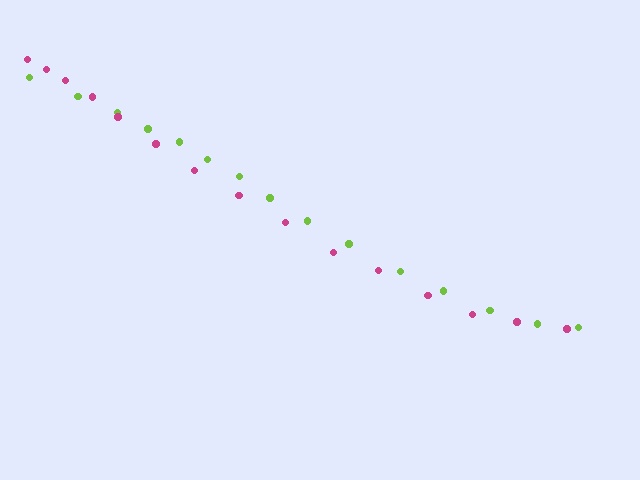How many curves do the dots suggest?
There are 2 distinct paths.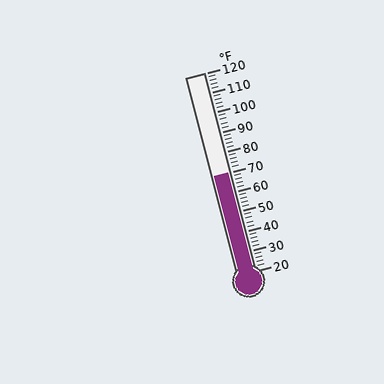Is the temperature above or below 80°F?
The temperature is below 80°F.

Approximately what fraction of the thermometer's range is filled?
The thermometer is filled to approximately 50% of its range.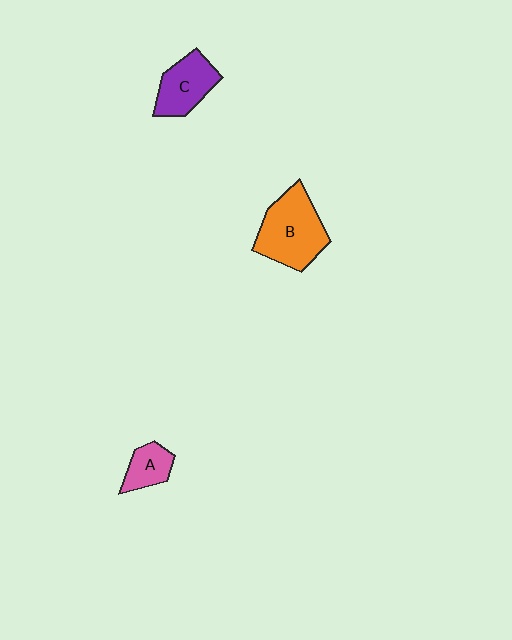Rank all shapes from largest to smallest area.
From largest to smallest: B (orange), C (purple), A (pink).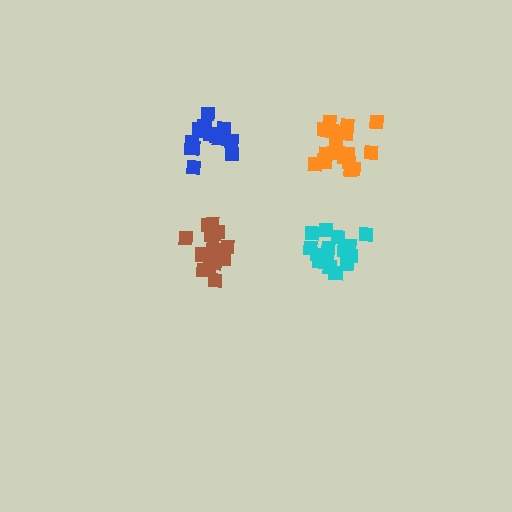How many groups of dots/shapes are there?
There are 4 groups.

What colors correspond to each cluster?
The clusters are colored: cyan, brown, blue, orange.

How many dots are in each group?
Group 1: 17 dots, Group 2: 17 dots, Group 3: 16 dots, Group 4: 18 dots (68 total).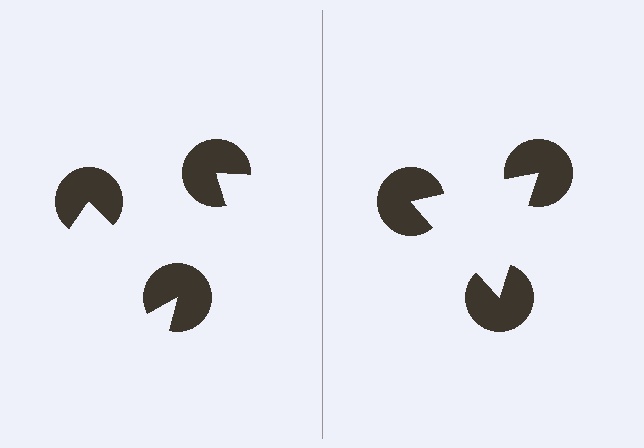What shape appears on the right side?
An illusory triangle.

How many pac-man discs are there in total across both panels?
6 — 3 on each side.